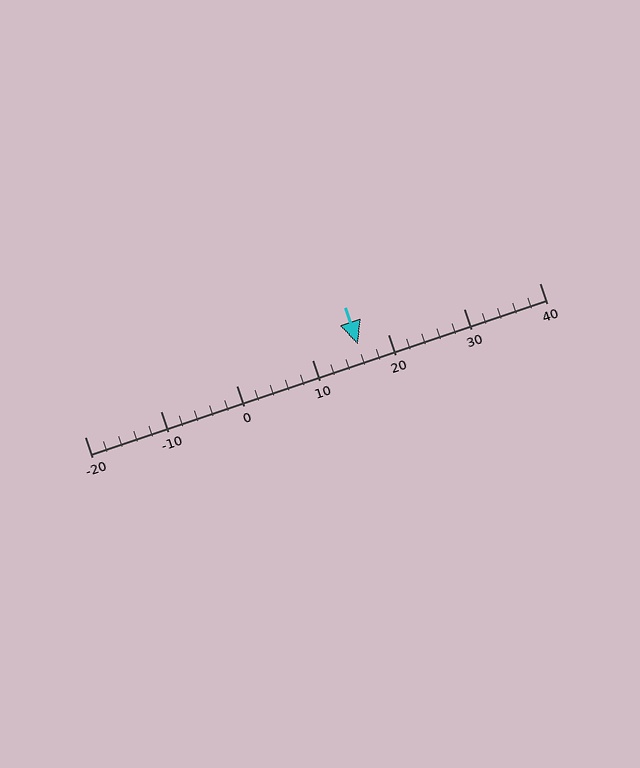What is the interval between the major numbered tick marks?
The major tick marks are spaced 10 units apart.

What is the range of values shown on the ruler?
The ruler shows values from -20 to 40.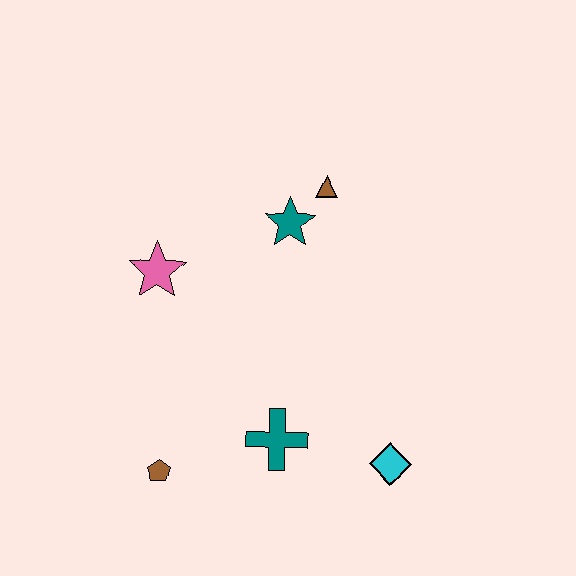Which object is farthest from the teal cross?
The brown triangle is farthest from the teal cross.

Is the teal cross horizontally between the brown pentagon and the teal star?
Yes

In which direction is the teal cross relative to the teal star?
The teal cross is below the teal star.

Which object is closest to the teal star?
The brown triangle is closest to the teal star.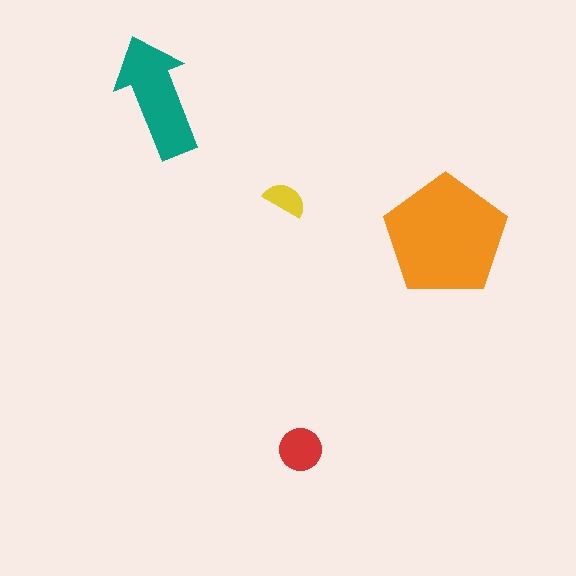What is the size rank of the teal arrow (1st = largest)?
2nd.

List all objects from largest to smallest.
The orange pentagon, the teal arrow, the red circle, the yellow semicircle.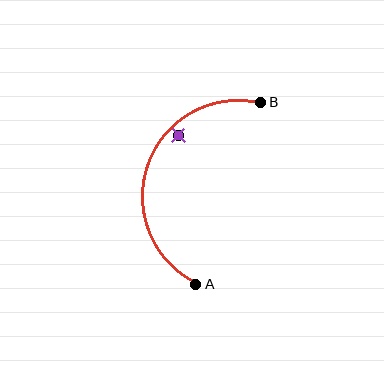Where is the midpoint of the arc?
The arc midpoint is the point on the curve farthest from the straight line joining A and B. It sits to the left of that line.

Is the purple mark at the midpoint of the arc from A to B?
No — the purple mark does not lie on the arc at all. It sits slightly inside the curve.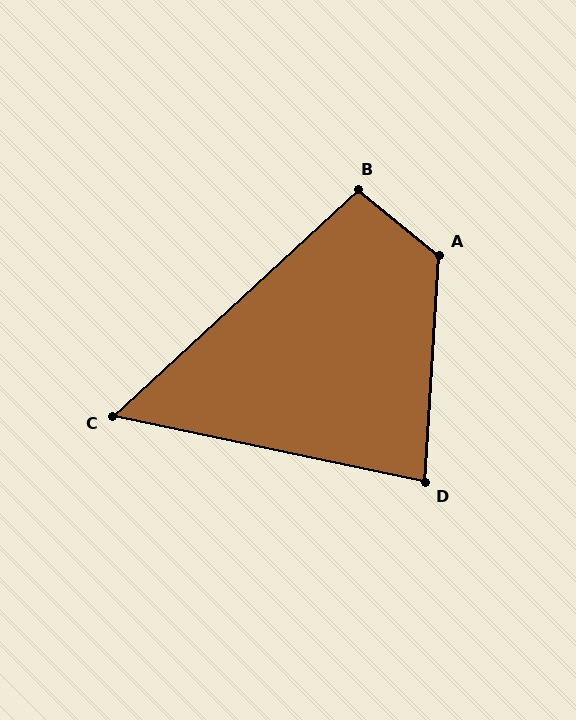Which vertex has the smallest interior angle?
C, at approximately 55 degrees.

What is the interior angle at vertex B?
Approximately 98 degrees (obtuse).